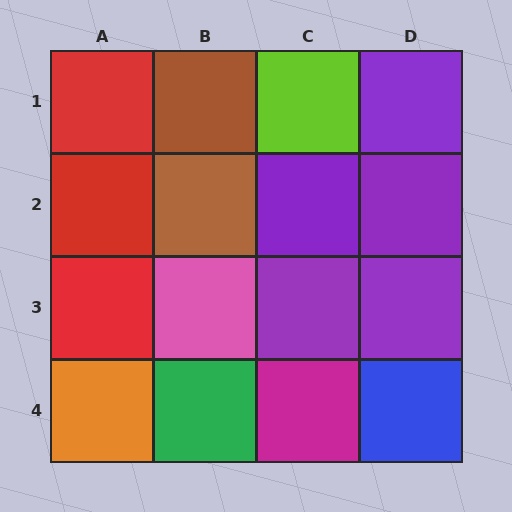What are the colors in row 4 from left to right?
Orange, green, magenta, blue.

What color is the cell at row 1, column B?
Brown.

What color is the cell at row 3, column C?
Purple.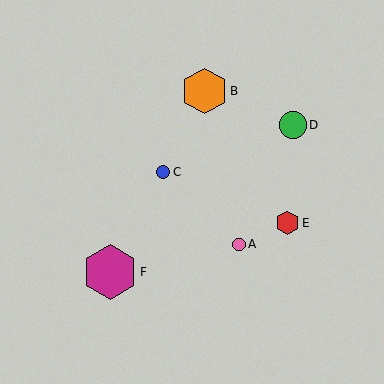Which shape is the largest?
The magenta hexagon (labeled F) is the largest.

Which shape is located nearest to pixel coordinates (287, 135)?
The green circle (labeled D) at (293, 125) is nearest to that location.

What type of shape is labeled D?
Shape D is a green circle.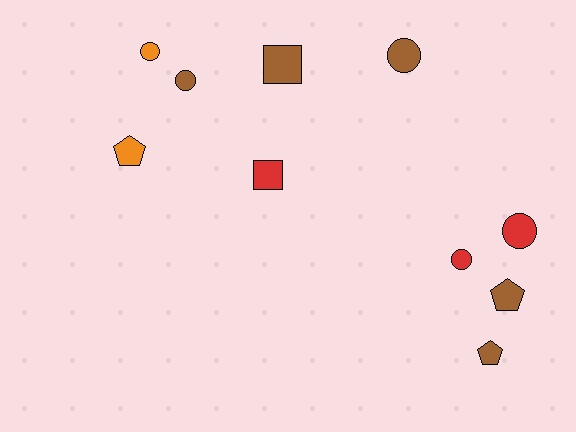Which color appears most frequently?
Brown, with 5 objects.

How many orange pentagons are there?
There is 1 orange pentagon.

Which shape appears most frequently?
Circle, with 5 objects.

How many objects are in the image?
There are 10 objects.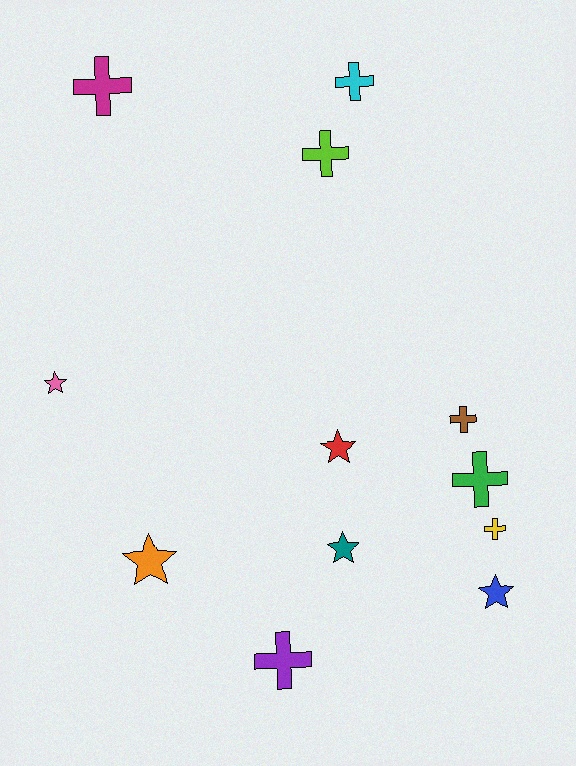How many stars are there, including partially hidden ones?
There are 5 stars.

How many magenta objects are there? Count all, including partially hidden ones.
There is 1 magenta object.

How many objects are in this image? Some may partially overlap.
There are 12 objects.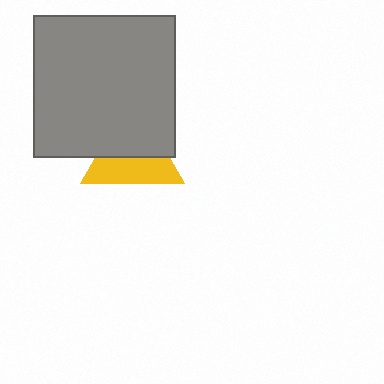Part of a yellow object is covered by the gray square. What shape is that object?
It is a triangle.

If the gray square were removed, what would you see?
You would see the complete yellow triangle.